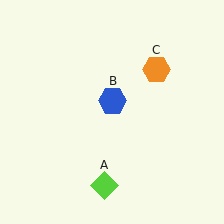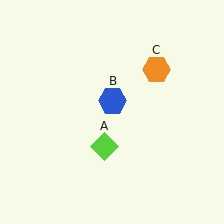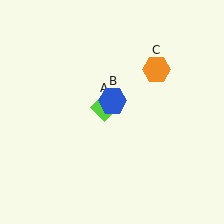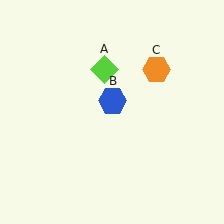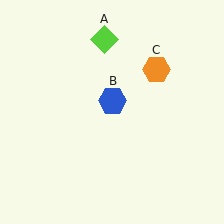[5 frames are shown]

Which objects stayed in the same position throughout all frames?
Blue hexagon (object B) and orange hexagon (object C) remained stationary.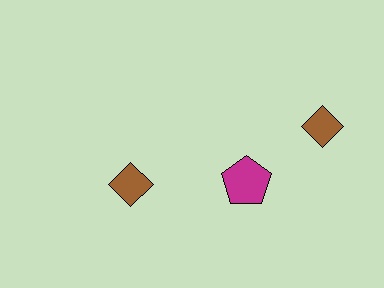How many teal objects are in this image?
There are no teal objects.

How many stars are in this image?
There are no stars.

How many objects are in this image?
There are 3 objects.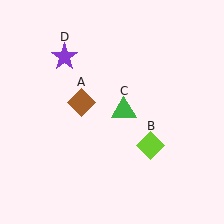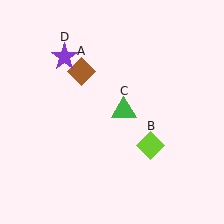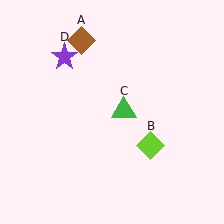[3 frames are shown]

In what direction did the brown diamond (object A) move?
The brown diamond (object A) moved up.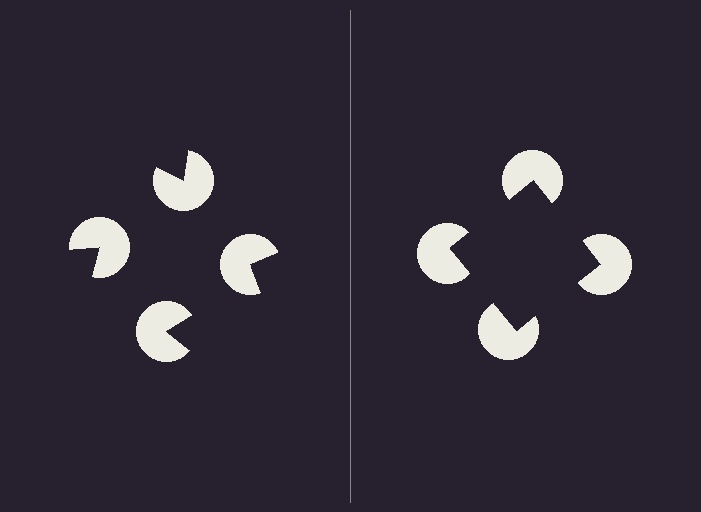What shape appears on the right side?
An illusory square.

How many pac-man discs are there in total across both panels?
8 — 4 on each side.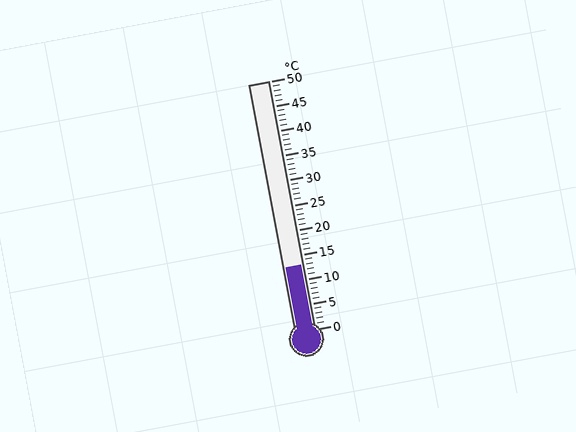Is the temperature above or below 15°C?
The temperature is below 15°C.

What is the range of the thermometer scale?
The thermometer scale ranges from 0°C to 50°C.